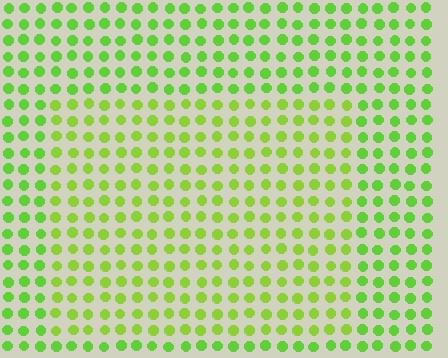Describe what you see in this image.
The image is filled with small lime elements in a uniform arrangement. A rectangle-shaped region is visible where the elements are tinted to a slightly different hue, forming a subtle color boundary.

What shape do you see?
I see a rectangle.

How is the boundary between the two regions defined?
The boundary is defined purely by a slight shift in hue (about 18 degrees). Spacing, size, and orientation are identical on both sides.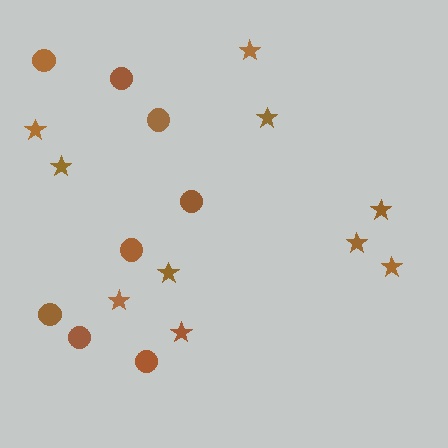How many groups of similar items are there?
There are 2 groups: one group of circles (8) and one group of stars (10).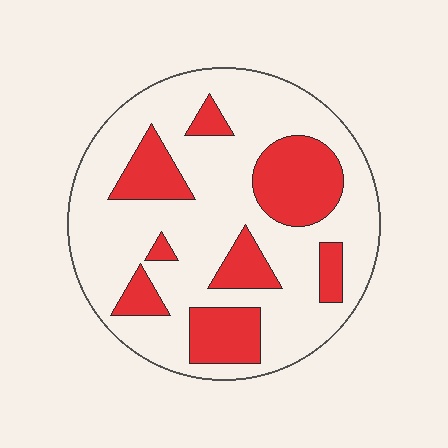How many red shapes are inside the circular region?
8.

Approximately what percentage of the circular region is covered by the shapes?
Approximately 30%.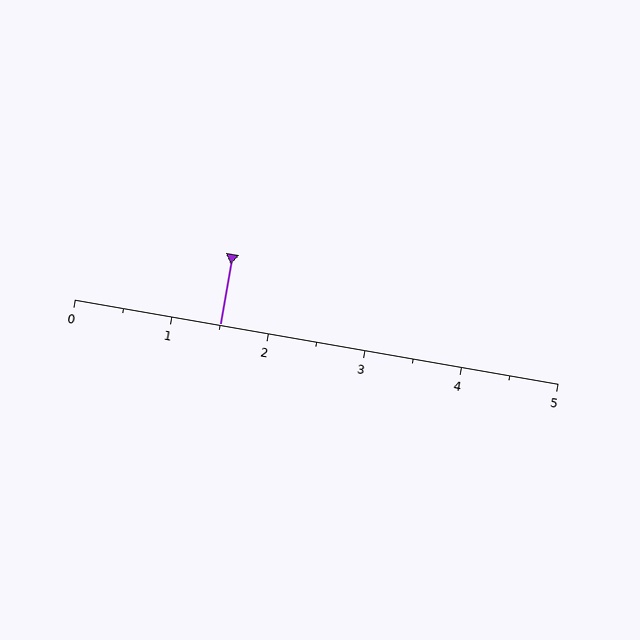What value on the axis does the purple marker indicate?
The marker indicates approximately 1.5.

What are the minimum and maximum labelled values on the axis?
The axis runs from 0 to 5.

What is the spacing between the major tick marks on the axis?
The major ticks are spaced 1 apart.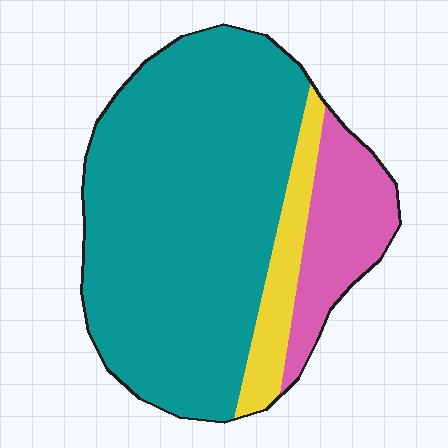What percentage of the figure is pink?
Pink covers 17% of the figure.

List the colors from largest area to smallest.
From largest to smallest: teal, pink, yellow.